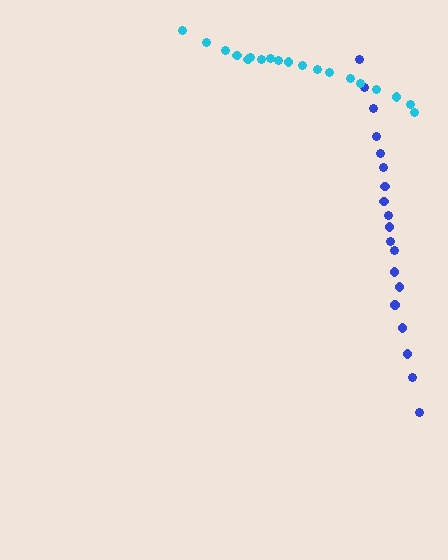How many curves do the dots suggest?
There are 2 distinct paths.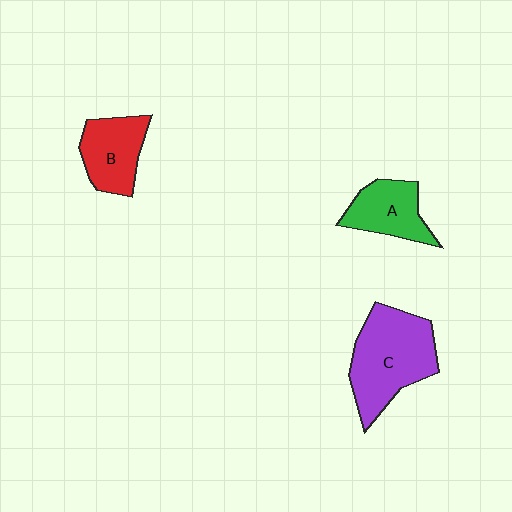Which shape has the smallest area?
Shape A (green).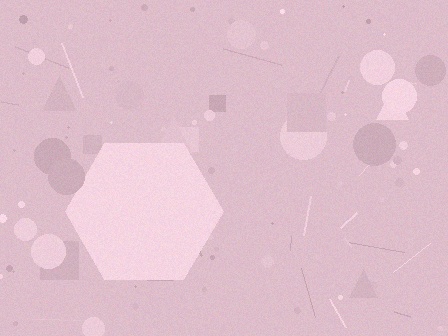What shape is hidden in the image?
A hexagon is hidden in the image.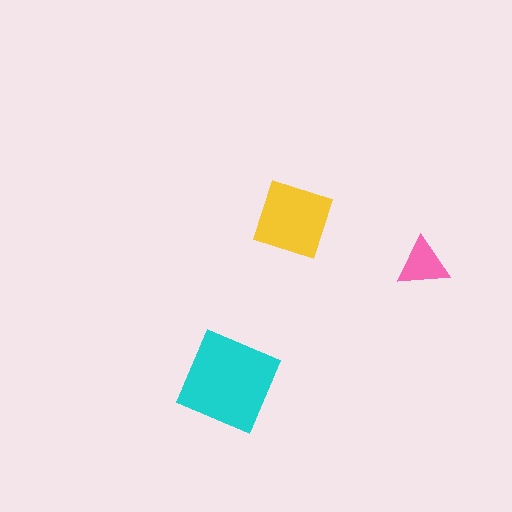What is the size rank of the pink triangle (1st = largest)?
3rd.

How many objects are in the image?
There are 3 objects in the image.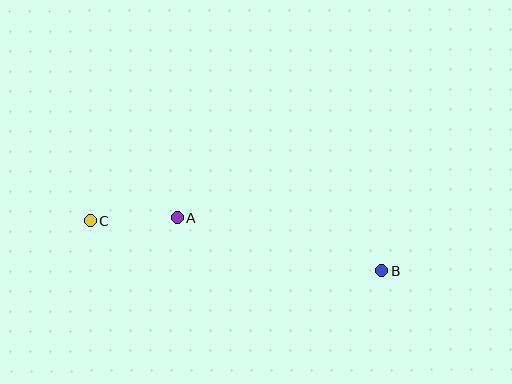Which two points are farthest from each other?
Points B and C are farthest from each other.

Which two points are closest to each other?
Points A and C are closest to each other.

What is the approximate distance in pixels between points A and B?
The distance between A and B is approximately 211 pixels.